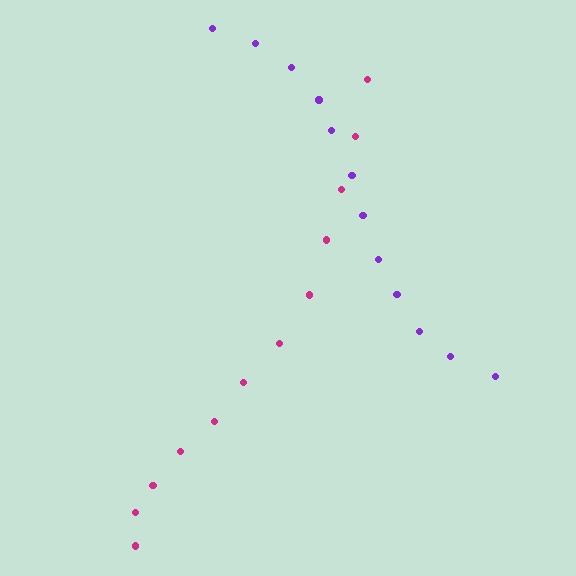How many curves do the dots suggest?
There are 2 distinct paths.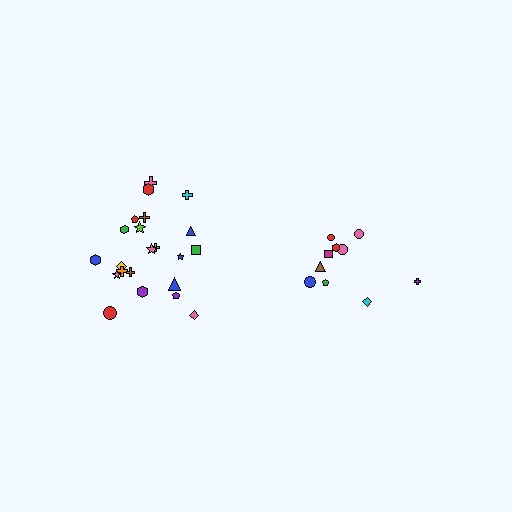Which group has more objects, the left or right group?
The left group.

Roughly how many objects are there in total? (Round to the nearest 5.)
Roughly 30 objects in total.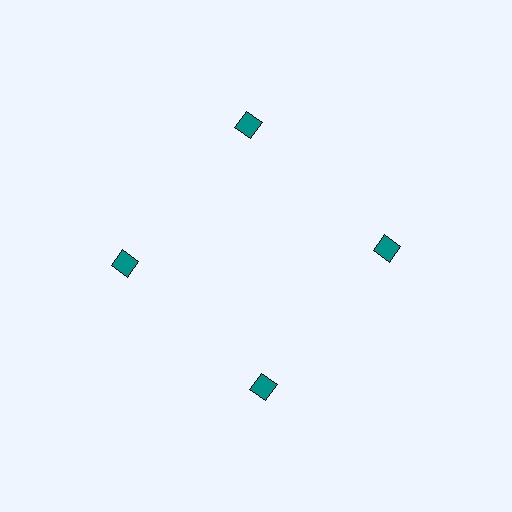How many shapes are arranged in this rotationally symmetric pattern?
There are 4 shapes, arranged in 4 groups of 1.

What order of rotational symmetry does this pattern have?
This pattern has 4-fold rotational symmetry.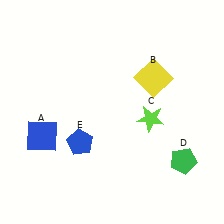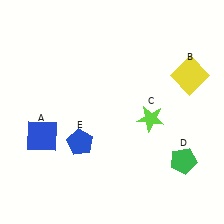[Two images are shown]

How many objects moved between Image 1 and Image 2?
1 object moved between the two images.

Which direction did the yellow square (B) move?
The yellow square (B) moved right.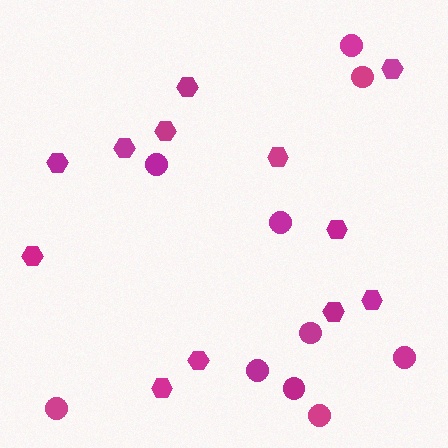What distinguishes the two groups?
There are 2 groups: one group of circles (10) and one group of hexagons (12).